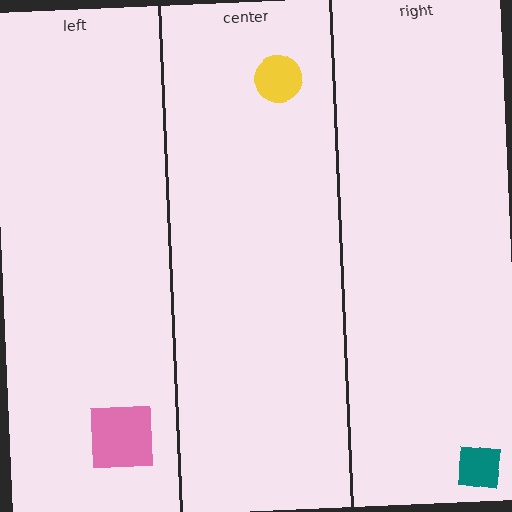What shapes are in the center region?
The yellow circle.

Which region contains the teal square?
The right region.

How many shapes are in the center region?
1.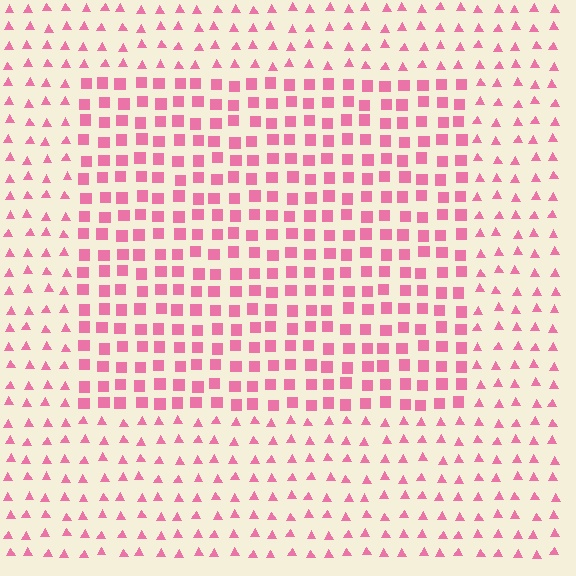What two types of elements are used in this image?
The image uses squares inside the rectangle region and triangles outside it.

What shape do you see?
I see a rectangle.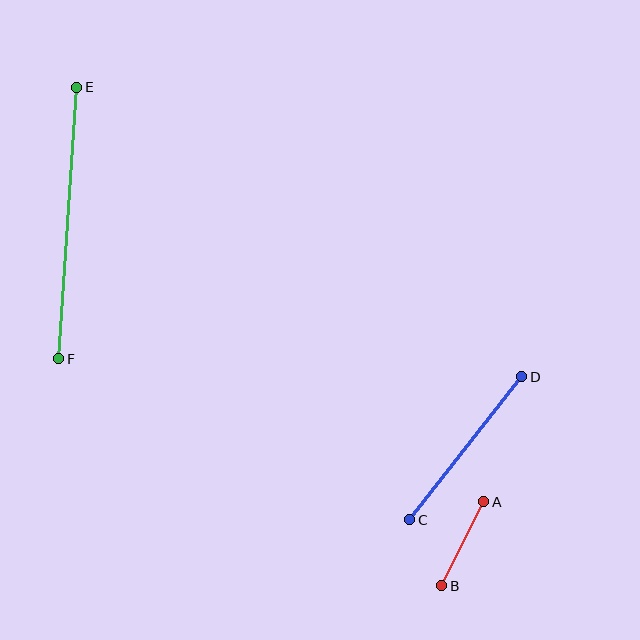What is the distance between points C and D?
The distance is approximately 181 pixels.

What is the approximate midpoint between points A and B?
The midpoint is at approximately (463, 544) pixels.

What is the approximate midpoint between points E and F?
The midpoint is at approximately (68, 223) pixels.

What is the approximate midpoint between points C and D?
The midpoint is at approximately (466, 448) pixels.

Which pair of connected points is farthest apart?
Points E and F are farthest apart.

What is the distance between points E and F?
The distance is approximately 272 pixels.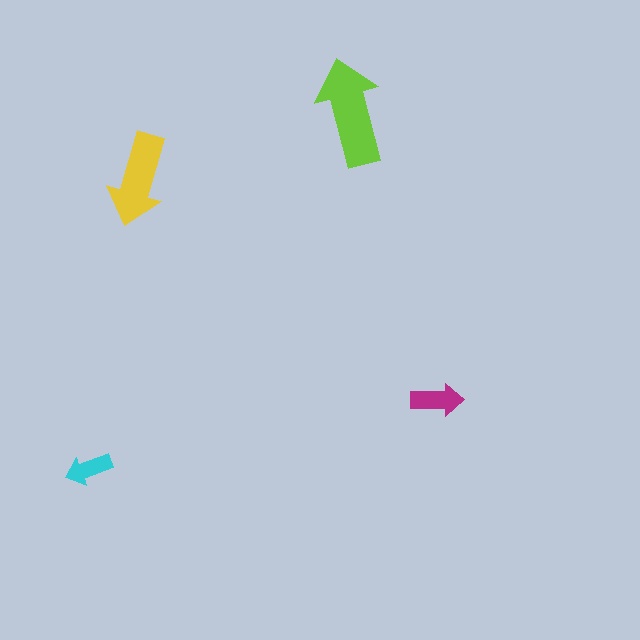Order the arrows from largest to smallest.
the lime one, the yellow one, the magenta one, the cyan one.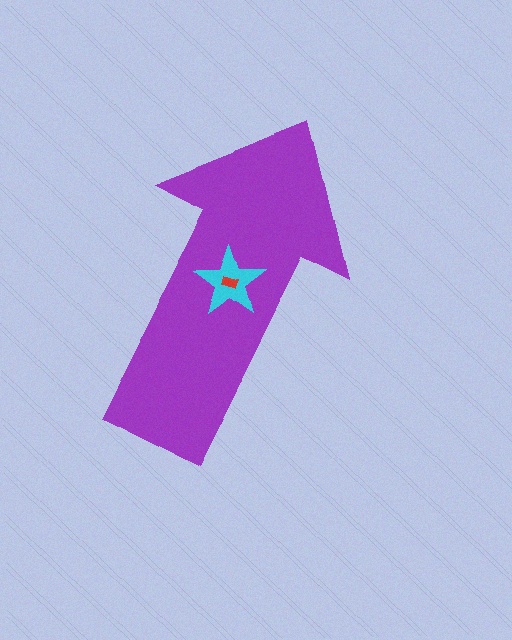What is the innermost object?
The red rectangle.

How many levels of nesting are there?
3.